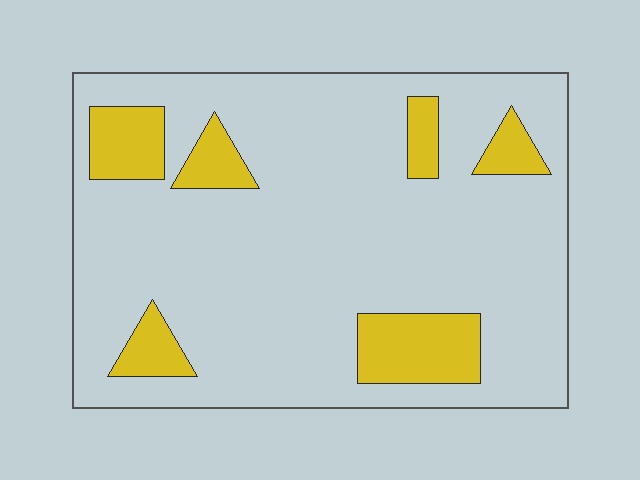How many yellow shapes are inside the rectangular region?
6.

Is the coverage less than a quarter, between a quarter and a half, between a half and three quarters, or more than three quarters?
Less than a quarter.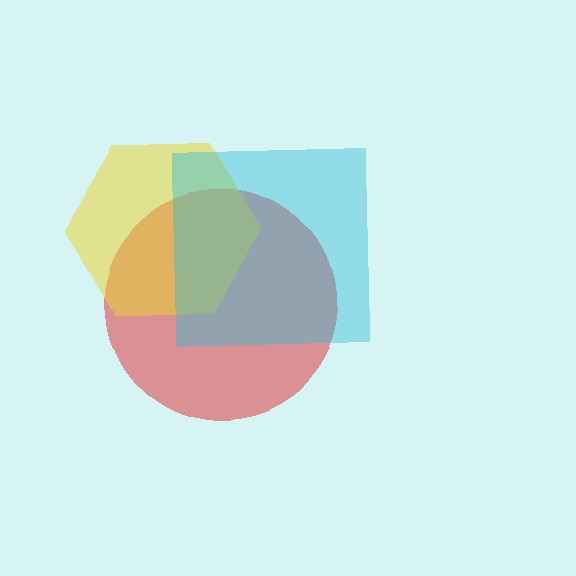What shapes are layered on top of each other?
The layered shapes are: a red circle, a yellow hexagon, a cyan square.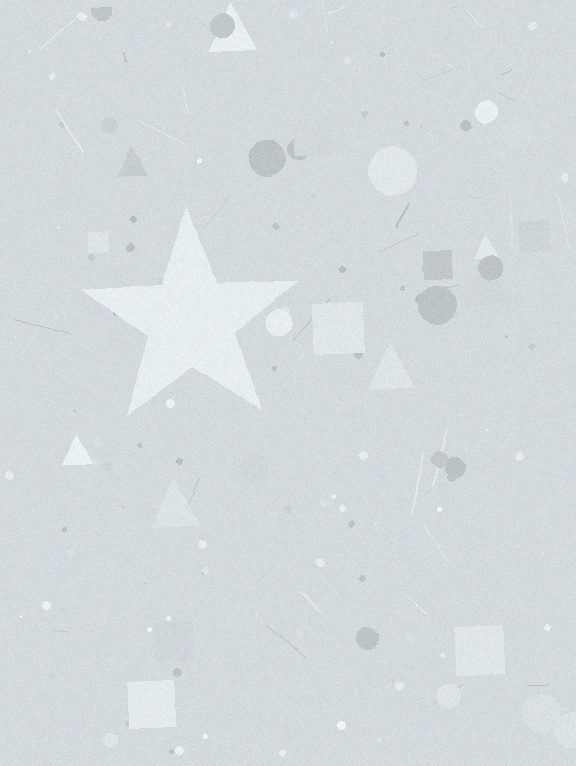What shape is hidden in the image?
A star is hidden in the image.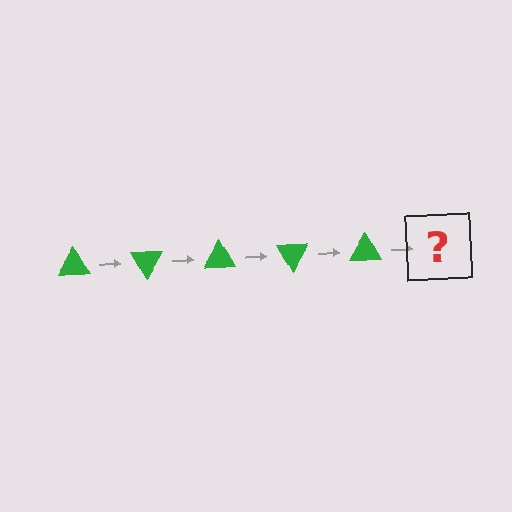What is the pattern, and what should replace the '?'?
The pattern is that the triangle rotates 60 degrees each step. The '?' should be a green triangle rotated 300 degrees.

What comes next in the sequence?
The next element should be a green triangle rotated 300 degrees.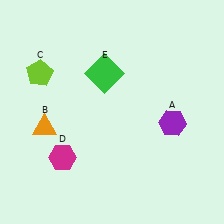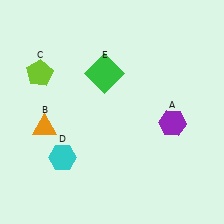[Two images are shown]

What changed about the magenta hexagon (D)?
In Image 1, D is magenta. In Image 2, it changed to cyan.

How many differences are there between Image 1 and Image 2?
There is 1 difference between the two images.